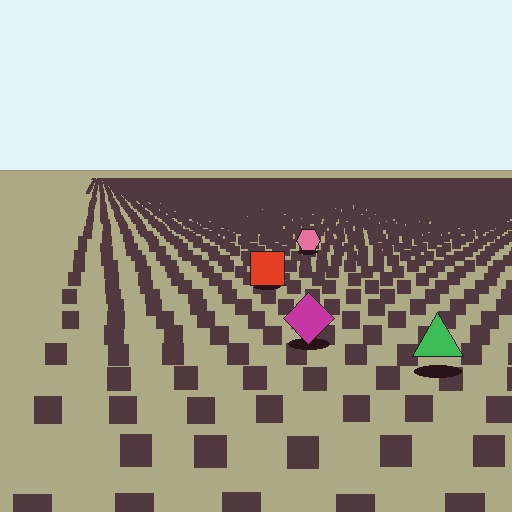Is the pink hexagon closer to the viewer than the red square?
No. The red square is closer — you can tell from the texture gradient: the ground texture is coarser near it.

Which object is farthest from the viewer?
The pink hexagon is farthest from the viewer. It appears smaller and the ground texture around it is denser.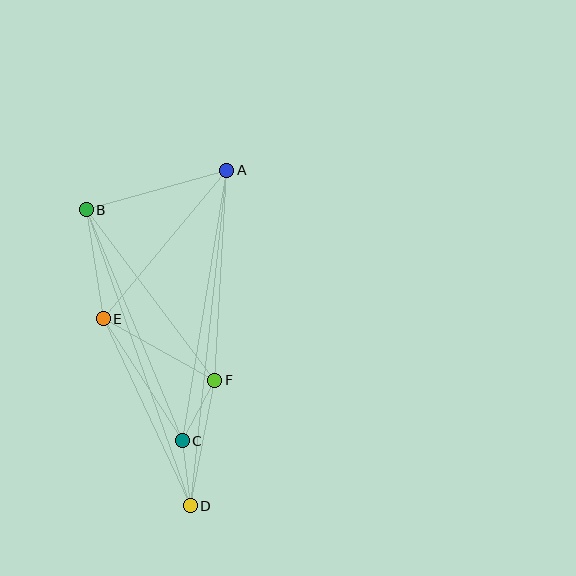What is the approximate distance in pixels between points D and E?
The distance between D and E is approximately 206 pixels.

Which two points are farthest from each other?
Points A and D are farthest from each other.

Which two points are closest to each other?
Points C and D are closest to each other.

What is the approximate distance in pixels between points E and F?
The distance between E and F is approximately 127 pixels.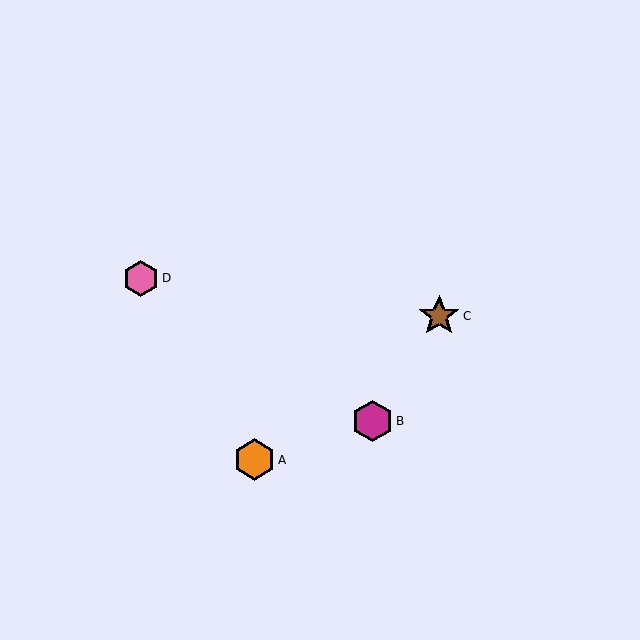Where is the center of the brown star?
The center of the brown star is at (439, 316).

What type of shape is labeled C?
Shape C is a brown star.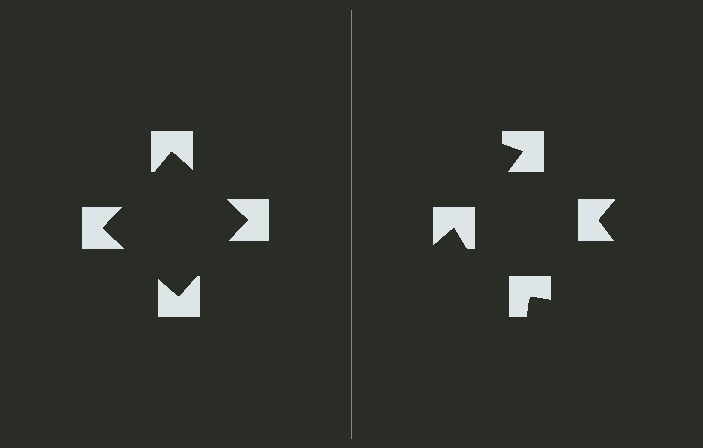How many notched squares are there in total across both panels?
8 — 4 on each side.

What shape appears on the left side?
An illusory square.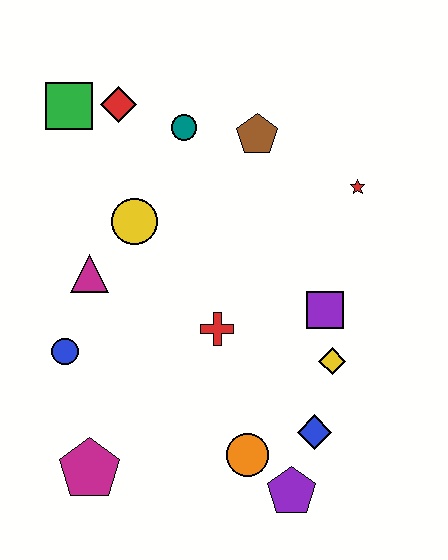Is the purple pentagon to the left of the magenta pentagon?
No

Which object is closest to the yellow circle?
The magenta triangle is closest to the yellow circle.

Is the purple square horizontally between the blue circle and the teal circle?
No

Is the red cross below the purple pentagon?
No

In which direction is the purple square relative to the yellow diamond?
The purple square is above the yellow diamond.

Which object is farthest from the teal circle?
The purple pentagon is farthest from the teal circle.